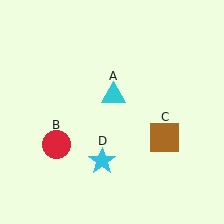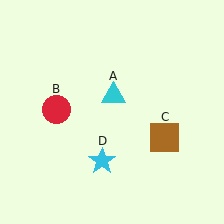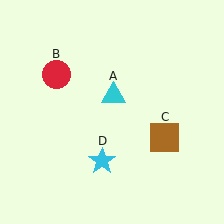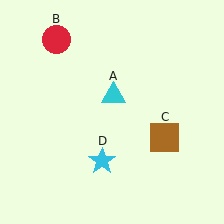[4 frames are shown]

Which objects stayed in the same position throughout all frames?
Cyan triangle (object A) and brown square (object C) and cyan star (object D) remained stationary.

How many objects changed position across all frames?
1 object changed position: red circle (object B).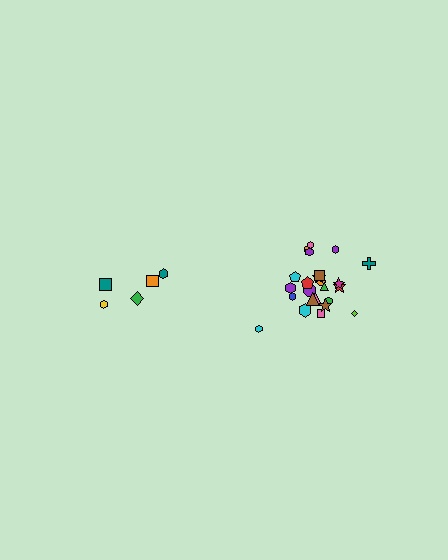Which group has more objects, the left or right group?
The right group.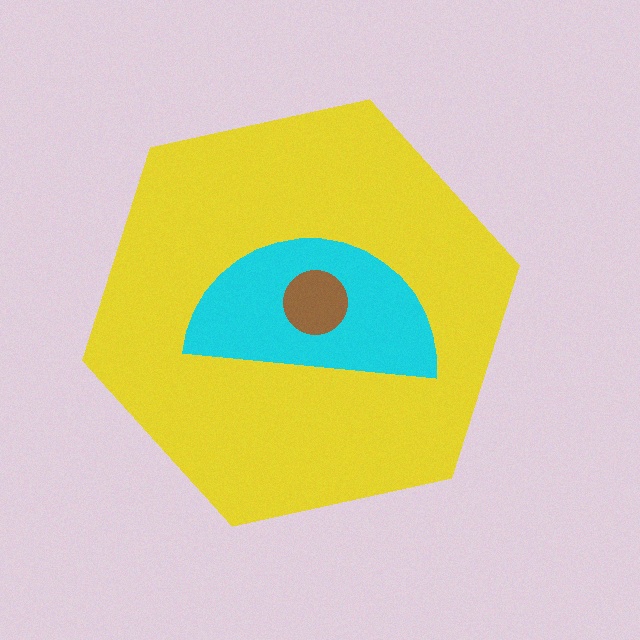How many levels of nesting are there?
3.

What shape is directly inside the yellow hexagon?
The cyan semicircle.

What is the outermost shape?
The yellow hexagon.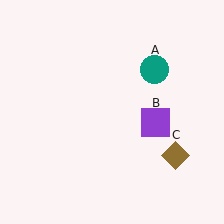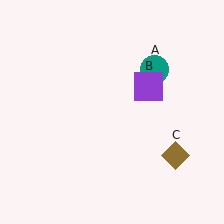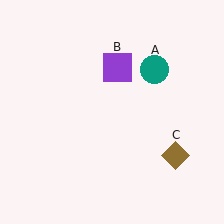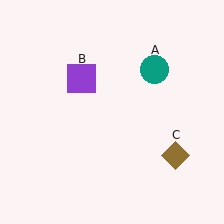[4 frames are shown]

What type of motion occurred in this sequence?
The purple square (object B) rotated counterclockwise around the center of the scene.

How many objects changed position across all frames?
1 object changed position: purple square (object B).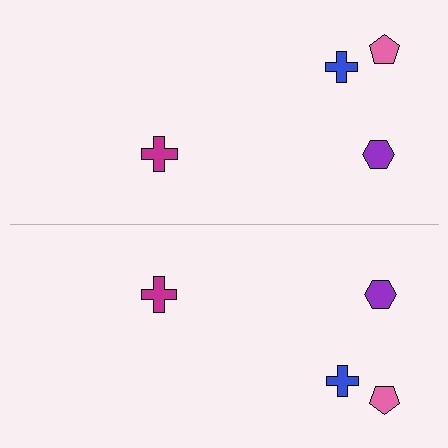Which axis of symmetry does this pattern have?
The pattern has a horizontal axis of symmetry running through the center of the image.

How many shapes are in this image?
There are 8 shapes in this image.